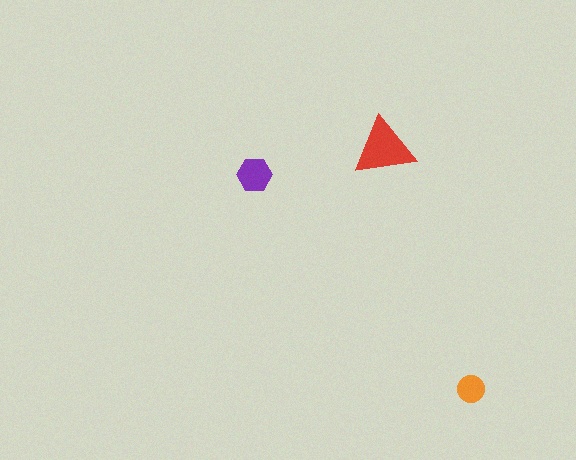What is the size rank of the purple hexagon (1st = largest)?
2nd.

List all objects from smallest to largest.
The orange circle, the purple hexagon, the red triangle.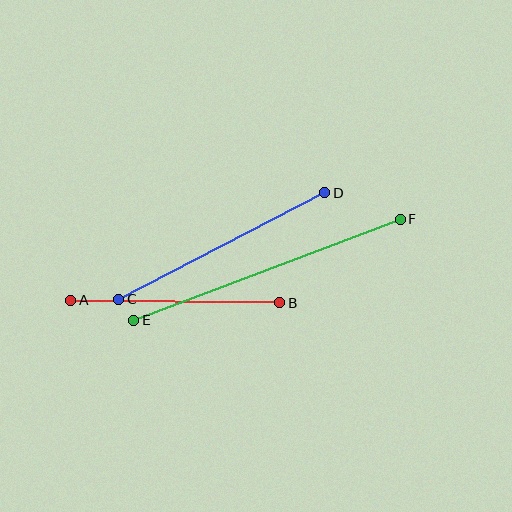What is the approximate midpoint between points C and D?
The midpoint is at approximately (222, 246) pixels.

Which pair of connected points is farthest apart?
Points E and F are farthest apart.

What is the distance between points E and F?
The distance is approximately 285 pixels.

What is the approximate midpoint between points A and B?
The midpoint is at approximately (175, 301) pixels.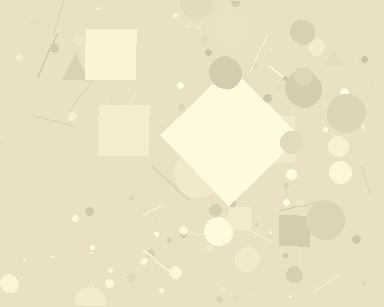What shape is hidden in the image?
A diamond is hidden in the image.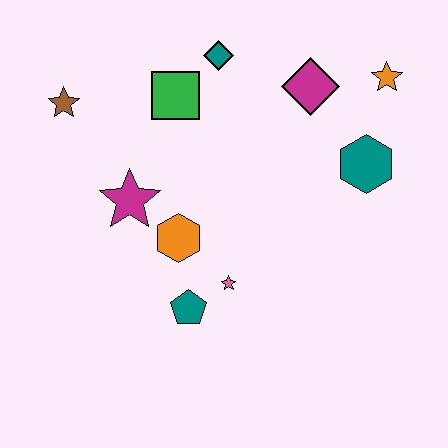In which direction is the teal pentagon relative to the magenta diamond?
The teal pentagon is below the magenta diamond.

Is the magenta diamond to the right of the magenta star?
Yes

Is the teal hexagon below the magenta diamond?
Yes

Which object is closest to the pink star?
The teal pentagon is closest to the pink star.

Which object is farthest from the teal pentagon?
The orange star is farthest from the teal pentagon.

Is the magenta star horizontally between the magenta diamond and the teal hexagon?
No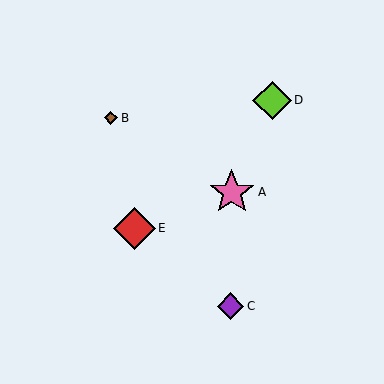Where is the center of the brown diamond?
The center of the brown diamond is at (111, 118).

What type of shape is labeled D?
Shape D is a lime diamond.